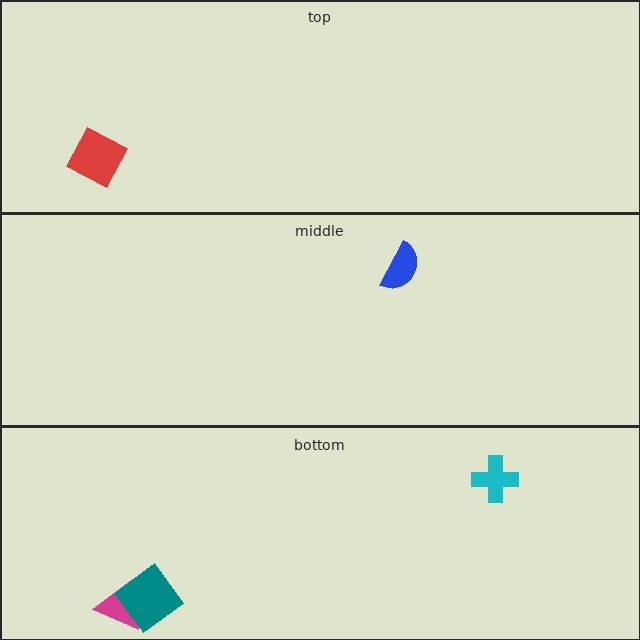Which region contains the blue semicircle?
The middle region.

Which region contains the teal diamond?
The bottom region.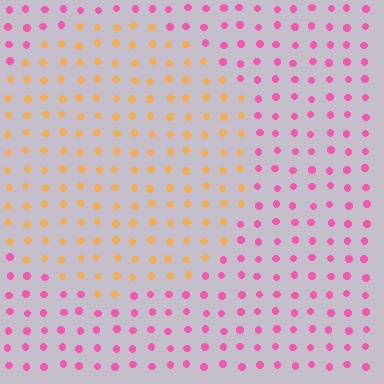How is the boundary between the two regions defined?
The boundary is defined purely by a slight shift in hue (about 67 degrees). Spacing, size, and orientation are identical on both sides.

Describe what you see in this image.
The image is filled with small pink elements in a uniform arrangement. A circle-shaped region is visible where the elements are tinted to a slightly different hue, forming a subtle color boundary.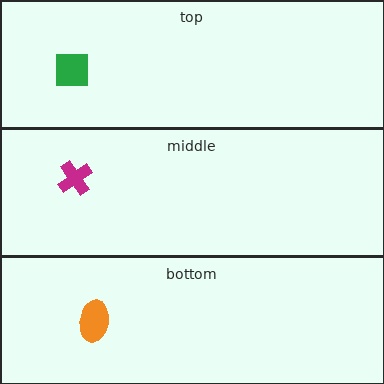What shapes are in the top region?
The green square.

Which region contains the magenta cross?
The middle region.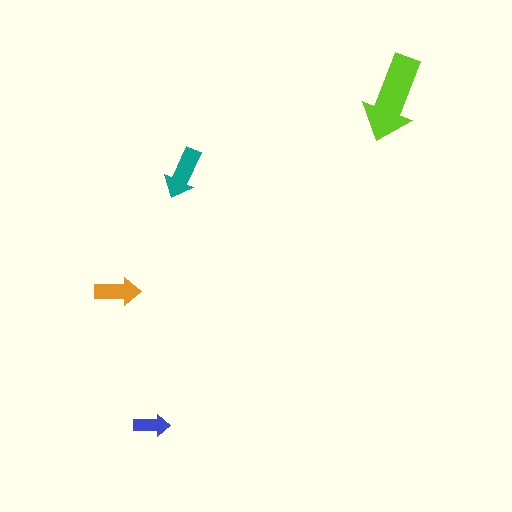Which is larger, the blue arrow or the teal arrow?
The teal one.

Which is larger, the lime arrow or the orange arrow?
The lime one.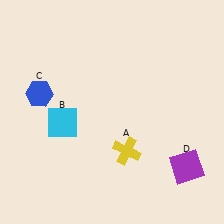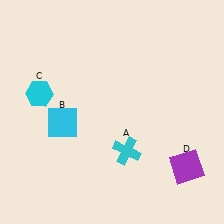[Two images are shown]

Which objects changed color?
A changed from yellow to cyan. C changed from blue to cyan.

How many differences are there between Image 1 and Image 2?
There are 2 differences between the two images.